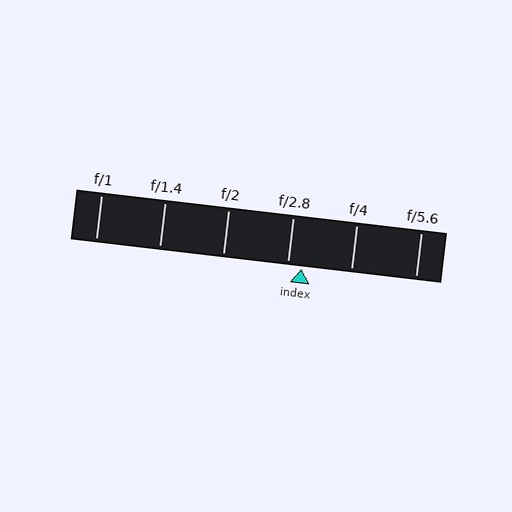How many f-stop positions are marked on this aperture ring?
There are 6 f-stop positions marked.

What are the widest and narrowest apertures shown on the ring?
The widest aperture shown is f/1 and the narrowest is f/5.6.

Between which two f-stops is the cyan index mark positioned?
The index mark is between f/2.8 and f/4.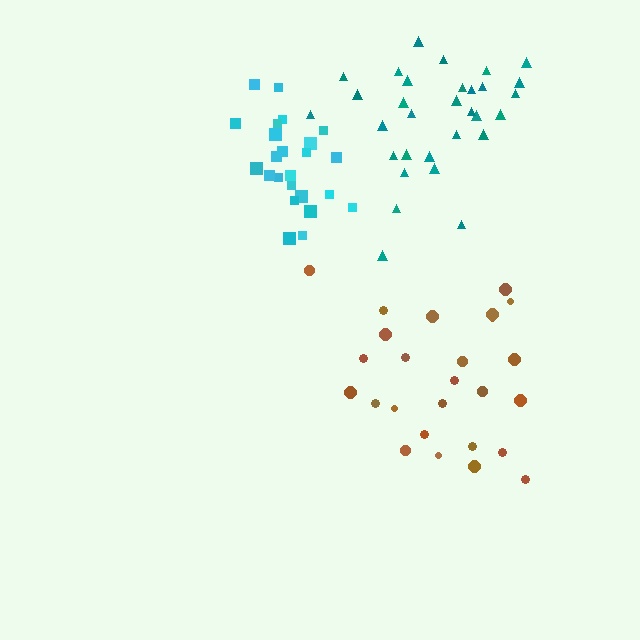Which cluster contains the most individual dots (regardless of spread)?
Teal (31).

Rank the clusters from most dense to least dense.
cyan, teal, brown.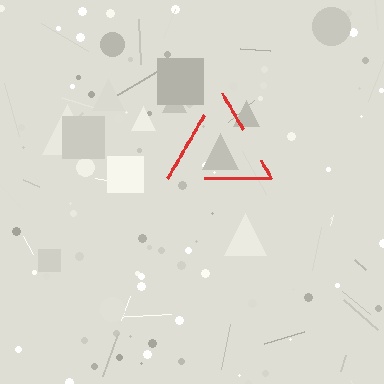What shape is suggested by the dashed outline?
The dashed outline suggests a triangle.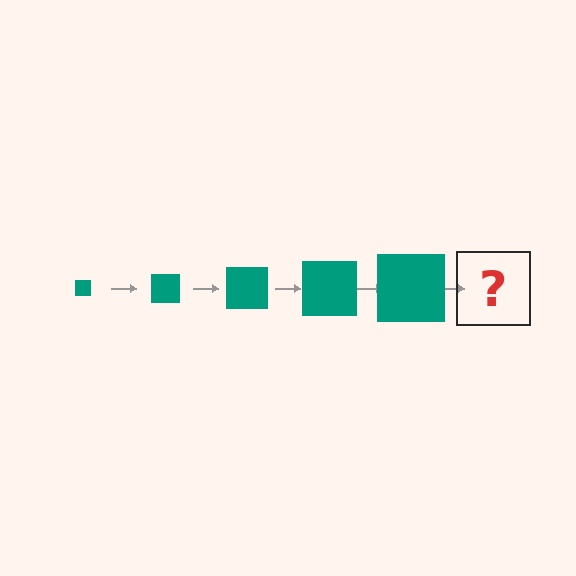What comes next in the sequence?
The next element should be a teal square, larger than the previous one.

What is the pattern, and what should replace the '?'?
The pattern is that the square gets progressively larger each step. The '?' should be a teal square, larger than the previous one.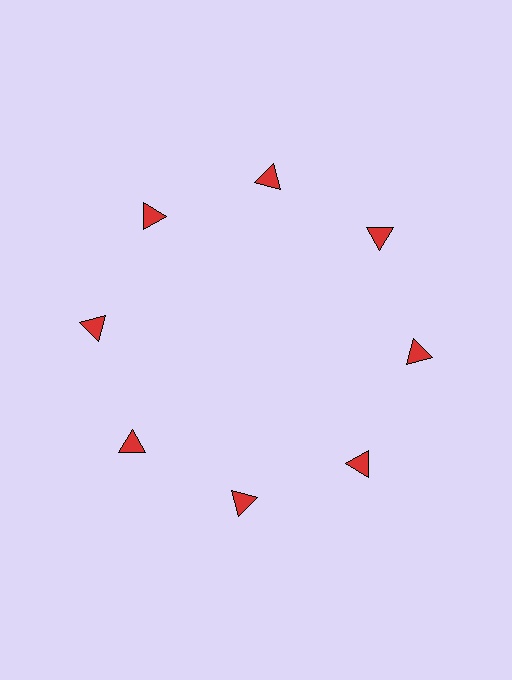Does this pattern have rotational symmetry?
Yes, this pattern has 8-fold rotational symmetry. It looks the same after rotating 45 degrees around the center.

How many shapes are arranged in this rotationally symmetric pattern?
There are 8 shapes, arranged in 8 groups of 1.